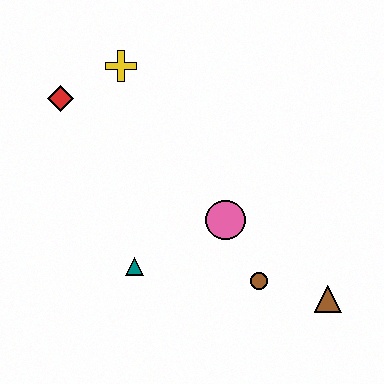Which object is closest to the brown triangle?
The brown circle is closest to the brown triangle.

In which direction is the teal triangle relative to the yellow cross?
The teal triangle is below the yellow cross.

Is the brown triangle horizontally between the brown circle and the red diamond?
No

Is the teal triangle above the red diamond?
No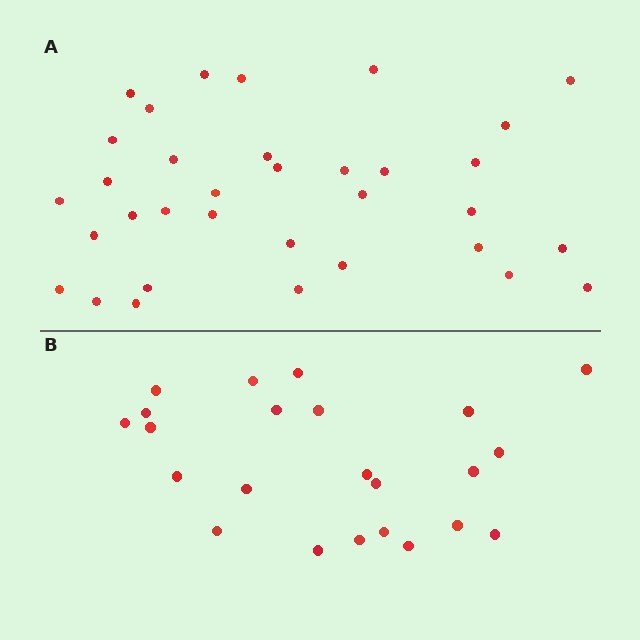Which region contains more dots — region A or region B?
Region A (the top region) has more dots.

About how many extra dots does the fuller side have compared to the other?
Region A has roughly 12 or so more dots than region B.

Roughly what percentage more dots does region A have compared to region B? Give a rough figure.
About 50% more.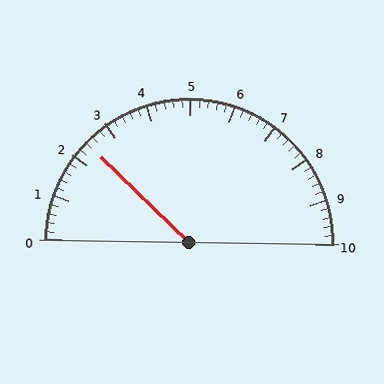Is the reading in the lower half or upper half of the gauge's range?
The reading is in the lower half of the range (0 to 10).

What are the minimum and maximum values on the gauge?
The gauge ranges from 0 to 10.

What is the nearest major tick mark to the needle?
The nearest major tick mark is 2.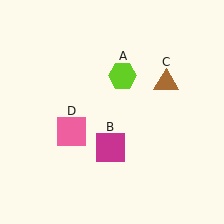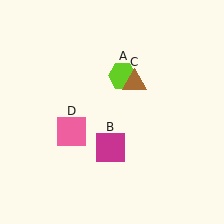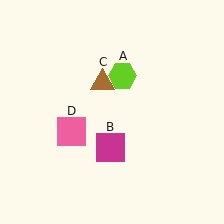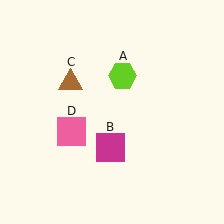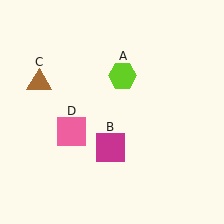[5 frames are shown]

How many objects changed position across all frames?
1 object changed position: brown triangle (object C).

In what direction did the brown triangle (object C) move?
The brown triangle (object C) moved left.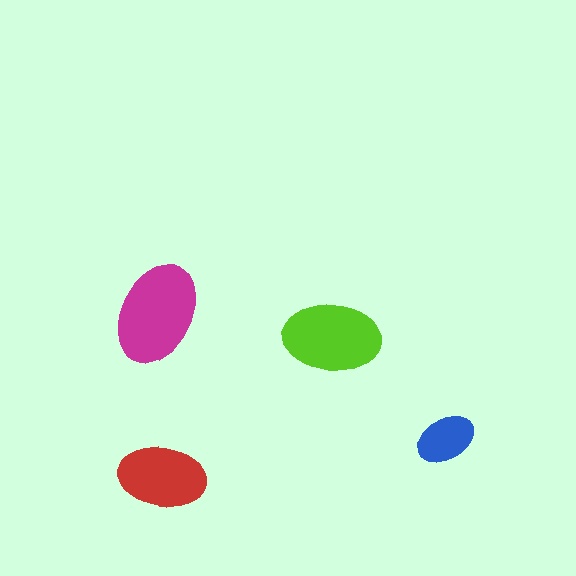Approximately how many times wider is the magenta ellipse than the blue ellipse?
About 1.5 times wider.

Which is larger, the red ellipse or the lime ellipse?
The lime one.